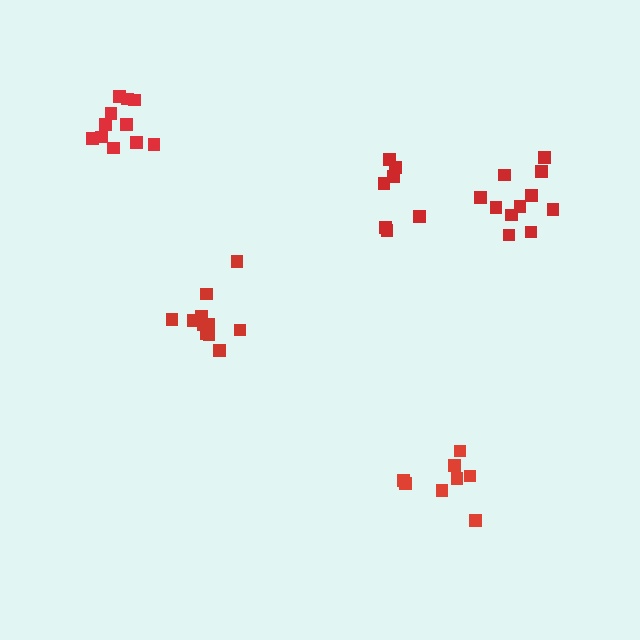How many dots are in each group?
Group 1: 7 dots, Group 2: 11 dots, Group 3: 11 dots, Group 4: 11 dots, Group 5: 8 dots (48 total).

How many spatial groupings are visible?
There are 5 spatial groupings.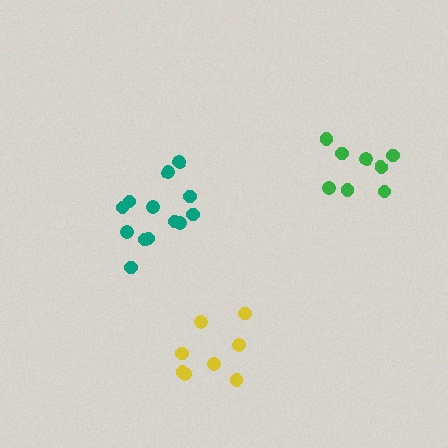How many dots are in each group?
Group 1: 8 dots, Group 2: 13 dots, Group 3: 8 dots (29 total).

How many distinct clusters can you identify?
There are 3 distinct clusters.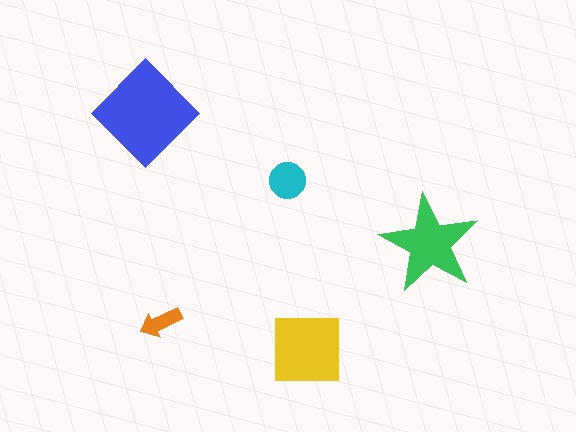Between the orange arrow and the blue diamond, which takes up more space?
The blue diamond.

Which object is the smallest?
The orange arrow.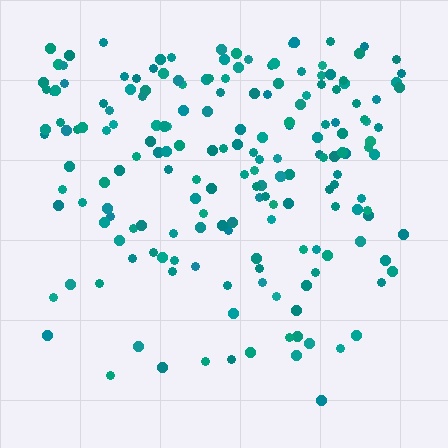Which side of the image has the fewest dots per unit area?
The bottom.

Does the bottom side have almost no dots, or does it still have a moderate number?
Still a moderate number, just noticeably fewer than the top.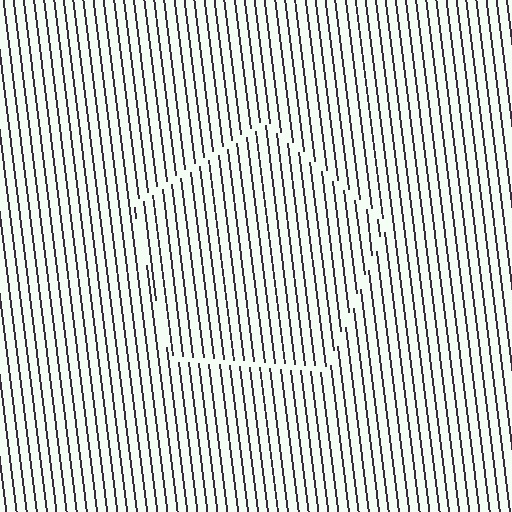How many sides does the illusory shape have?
5 sides — the line-ends trace a pentagon.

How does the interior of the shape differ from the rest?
The interior of the shape contains the same grating, shifted by half a period — the contour is defined by the phase discontinuity where line-ends from the inner and outer gratings abut.